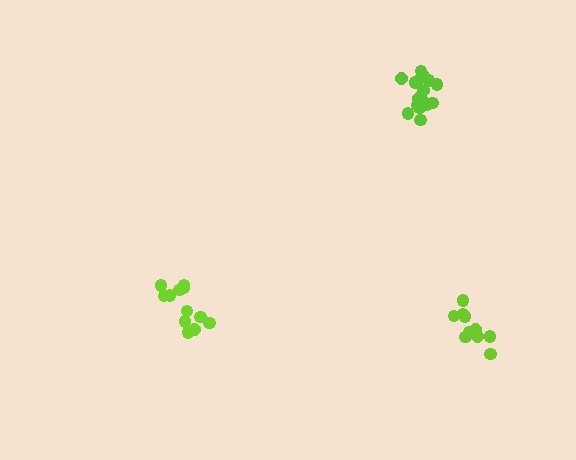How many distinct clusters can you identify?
There are 3 distinct clusters.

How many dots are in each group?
Group 1: 17 dots, Group 2: 12 dots, Group 3: 11 dots (40 total).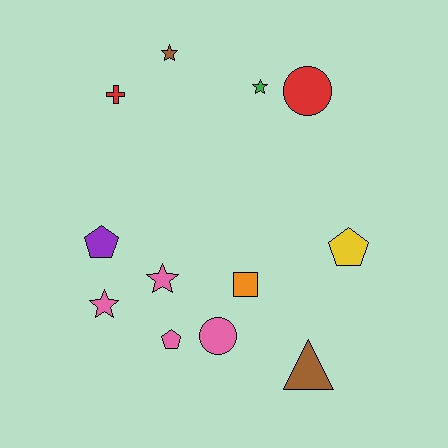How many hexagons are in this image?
There are no hexagons.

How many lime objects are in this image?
There are no lime objects.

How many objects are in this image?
There are 12 objects.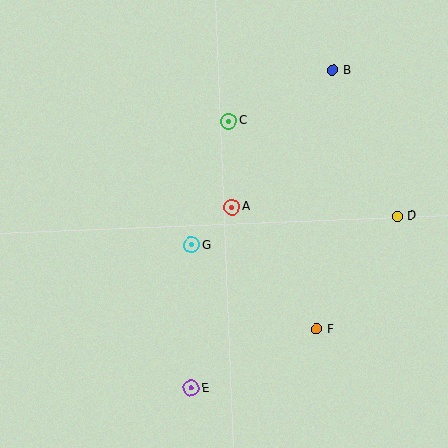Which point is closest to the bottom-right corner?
Point F is closest to the bottom-right corner.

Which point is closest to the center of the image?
Point A at (232, 207) is closest to the center.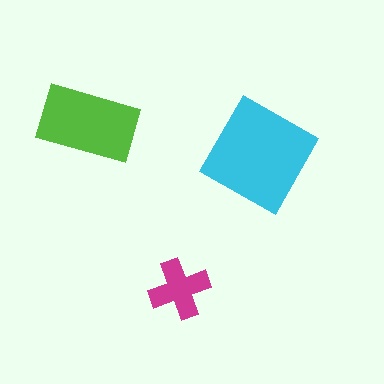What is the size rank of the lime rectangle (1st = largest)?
2nd.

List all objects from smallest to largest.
The magenta cross, the lime rectangle, the cyan diamond.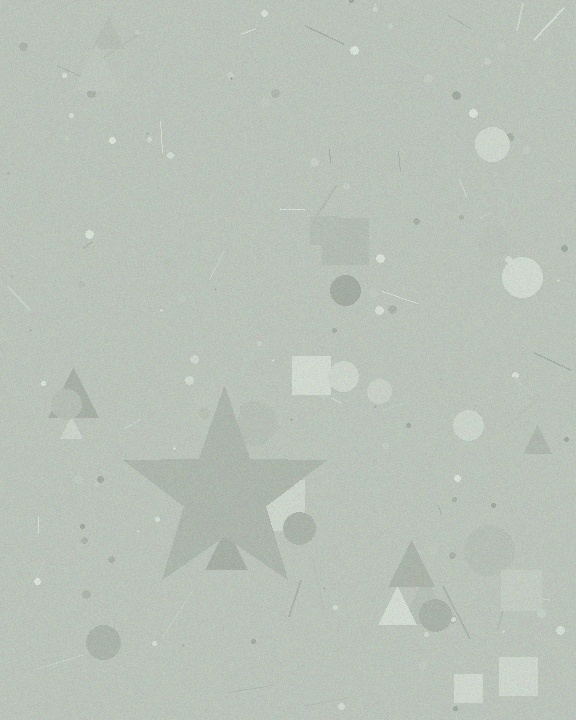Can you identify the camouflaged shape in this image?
The camouflaged shape is a star.